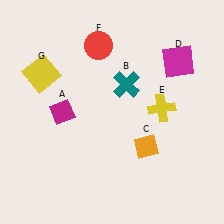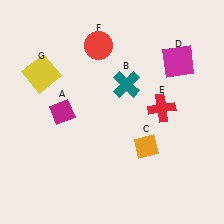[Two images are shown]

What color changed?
The cross (E) changed from yellow in Image 1 to red in Image 2.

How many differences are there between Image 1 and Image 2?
There is 1 difference between the two images.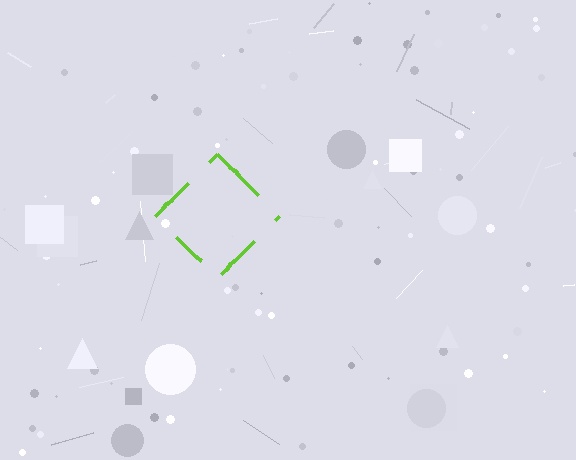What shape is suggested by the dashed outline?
The dashed outline suggests a diamond.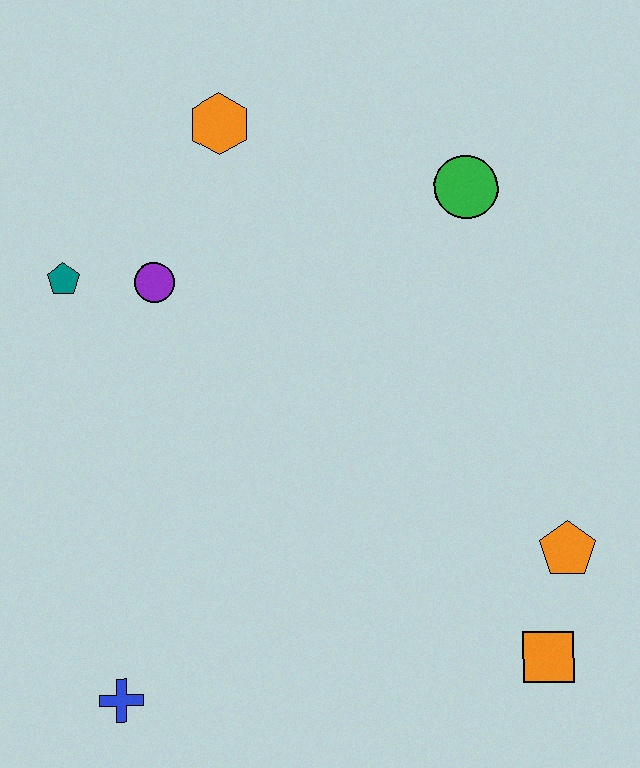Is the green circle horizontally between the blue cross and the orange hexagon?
No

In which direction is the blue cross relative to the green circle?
The blue cross is below the green circle.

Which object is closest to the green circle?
The orange hexagon is closest to the green circle.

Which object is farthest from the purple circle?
The orange square is farthest from the purple circle.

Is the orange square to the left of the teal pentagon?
No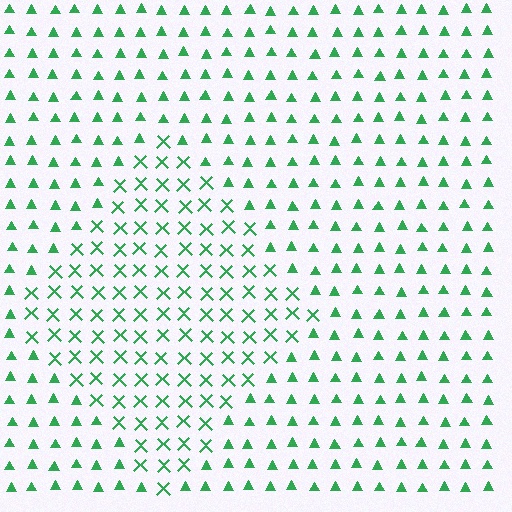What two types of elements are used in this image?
The image uses X marks inside the diamond region and triangles outside it.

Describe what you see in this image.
The image is filled with small green elements arranged in a uniform grid. A diamond-shaped region contains X marks, while the surrounding area contains triangles. The boundary is defined purely by the change in element shape.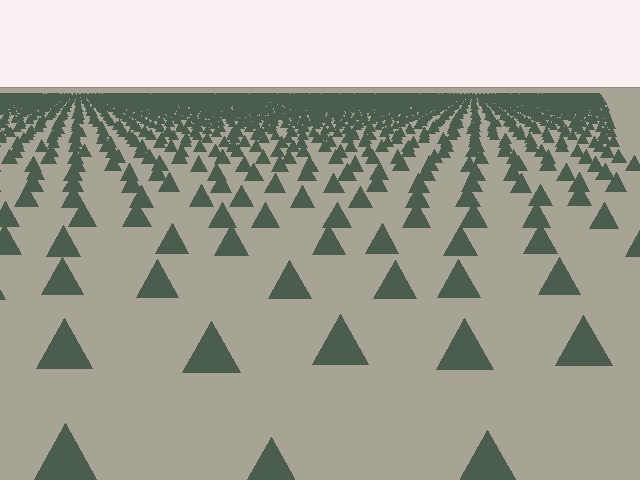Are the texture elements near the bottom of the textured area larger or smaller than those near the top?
Larger. Near the bottom, elements are closer to the viewer and appear at a bigger on-screen size.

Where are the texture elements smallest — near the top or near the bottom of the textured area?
Near the top.